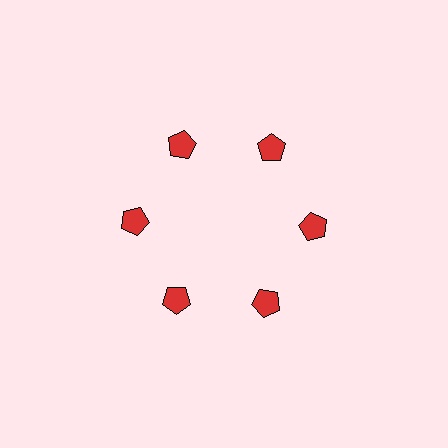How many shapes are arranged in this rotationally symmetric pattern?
There are 6 shapes, arranged in 6 groups of 1.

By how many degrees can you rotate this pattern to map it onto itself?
The pattern maps onto itself every 60 degrees of rotation.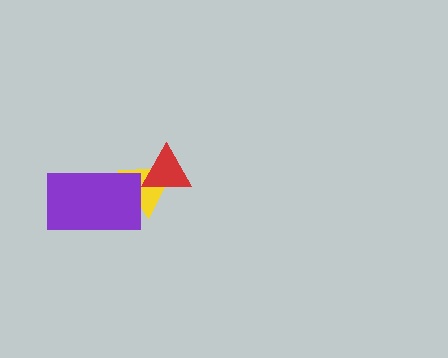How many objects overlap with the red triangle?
1 object overlaps with the red triangle.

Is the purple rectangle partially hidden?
No, no other shape covers it.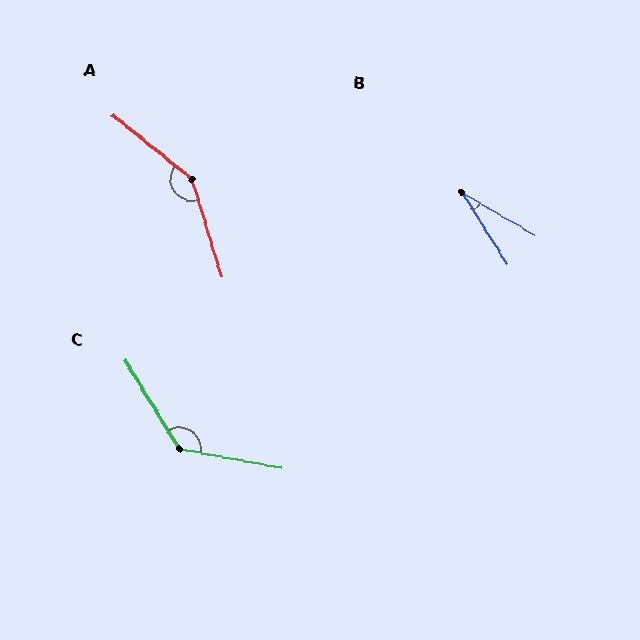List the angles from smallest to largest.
B (28°), C (132°), A (146°).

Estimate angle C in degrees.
Approximately 132 degrees.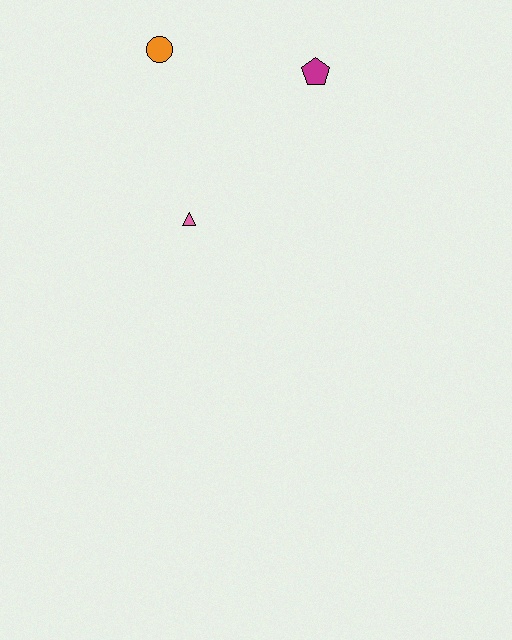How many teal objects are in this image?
There are no teal objects.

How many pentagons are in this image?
There is 1 pentagon.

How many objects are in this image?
There are 3 objects.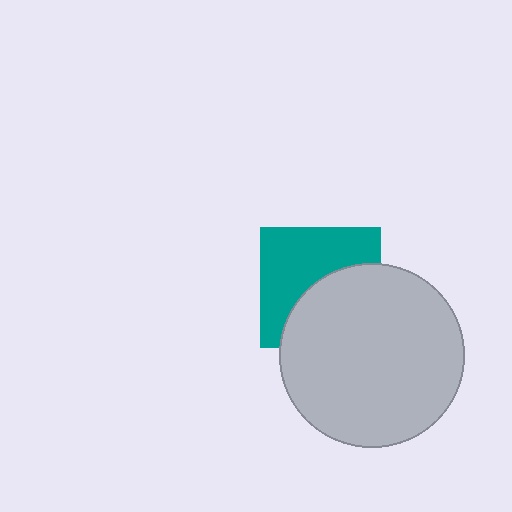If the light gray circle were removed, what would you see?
You would see the complete teal square.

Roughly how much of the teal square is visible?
About half of it is visible (roughly 54%).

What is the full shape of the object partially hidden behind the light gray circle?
The partially hidden object is a teal square.